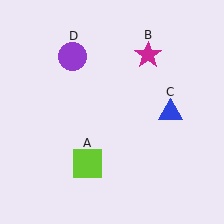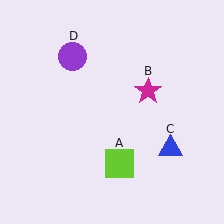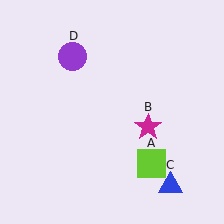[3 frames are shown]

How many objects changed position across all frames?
3 objects changed position: lime square (object A), magenta star (object B), blue triangle (object C).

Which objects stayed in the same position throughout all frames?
Purple circle (object D) remained stationary.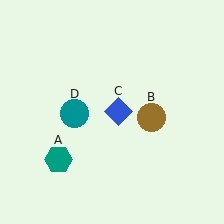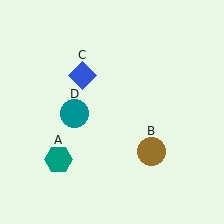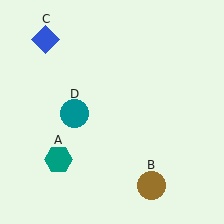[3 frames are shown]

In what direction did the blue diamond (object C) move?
The blue diamond (object C) moved up and to the left.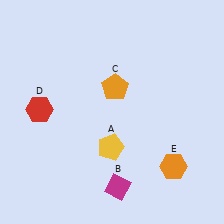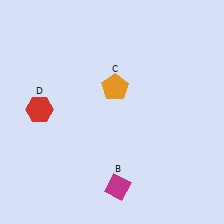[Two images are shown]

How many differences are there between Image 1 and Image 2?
There are 2 differences between the two images.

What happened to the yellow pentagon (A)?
The yellow pentagon (A) was removed in Image 2. It was in the bottom-left area of Image 1.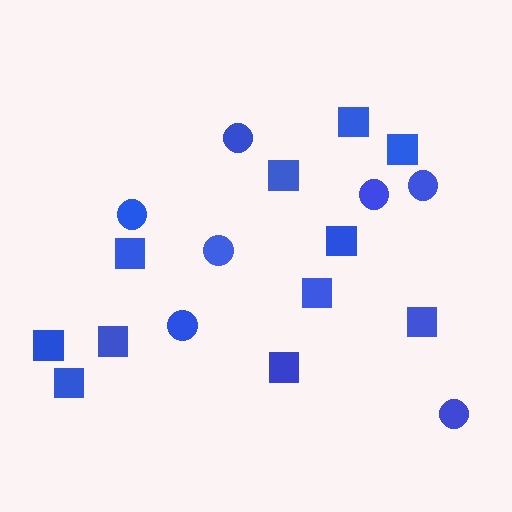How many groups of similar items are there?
There are 2 groups: one group of circles (7) and one group of squares (11).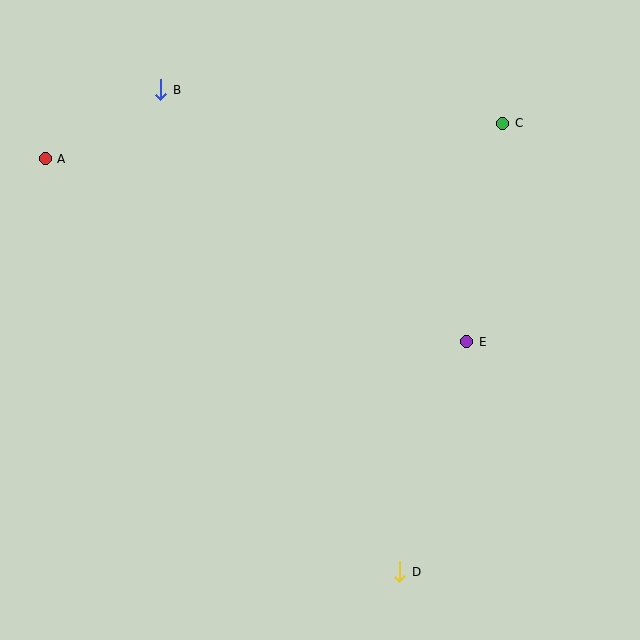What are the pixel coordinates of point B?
Point B is at (161, 90).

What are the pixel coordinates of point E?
Point E is at (467, 342).